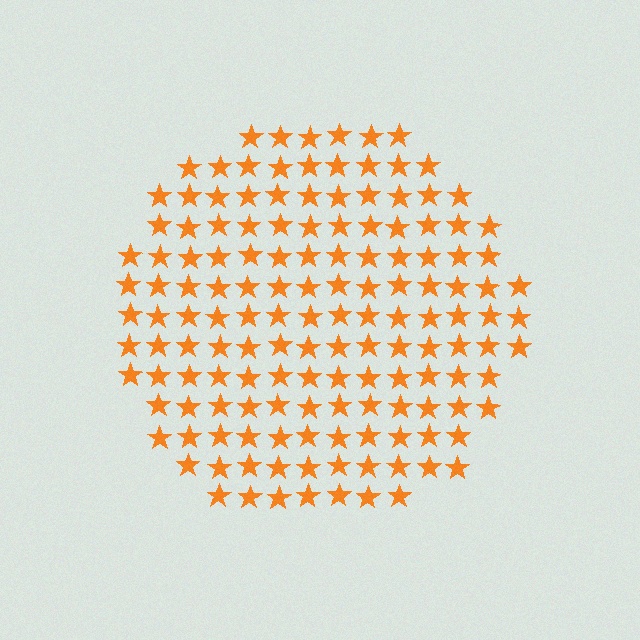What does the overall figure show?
The overall figure shows a circle.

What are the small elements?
The small elements are stars.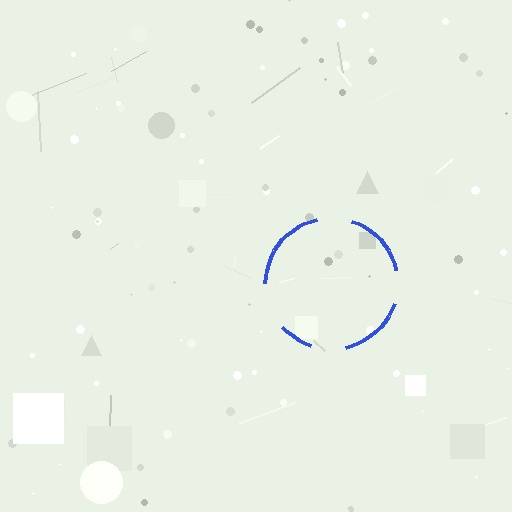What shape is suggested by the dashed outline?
The dashed outline suggests a circle.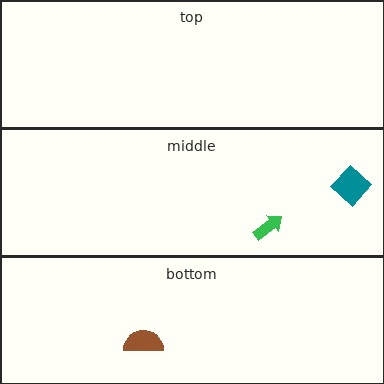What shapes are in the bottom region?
The brown semicircle.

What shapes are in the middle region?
The green arrow, the teal diamond.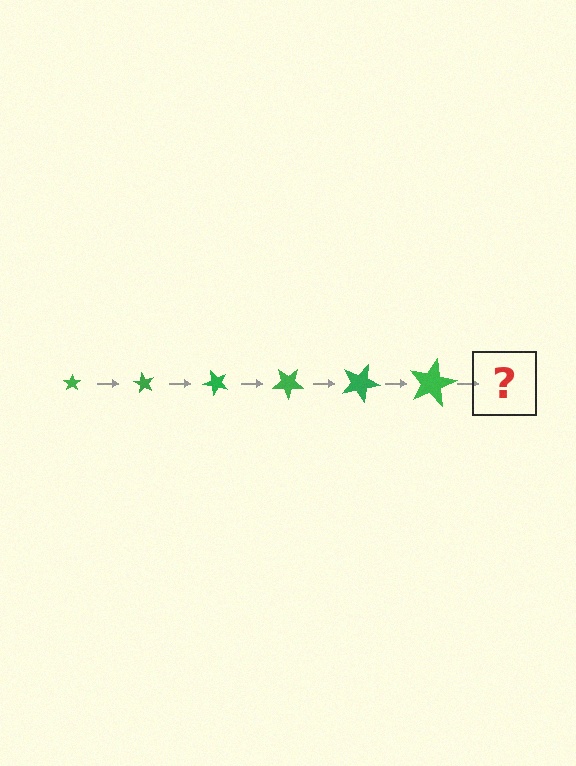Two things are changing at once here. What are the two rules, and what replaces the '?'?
The two rules are that the star grows larger each step and it rotates 60 degrees each step. The '?' should be a star, larger than the previous one and rotated 360 degrees from the start.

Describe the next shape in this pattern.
It should be a star, larger than the previous one and rotated 360 degrees from the start.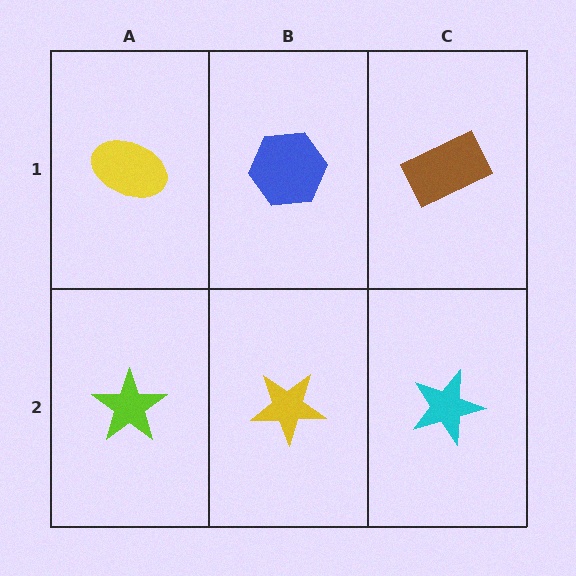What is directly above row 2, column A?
A yellow ellipse.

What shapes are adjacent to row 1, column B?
A yellow star (row 2, column B), a yellow ellipse (row 1, column A), a brown rectangle (row 1, column C).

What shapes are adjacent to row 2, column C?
A brown rectangle (row 1, column C), a yellow star (row 2, column B).